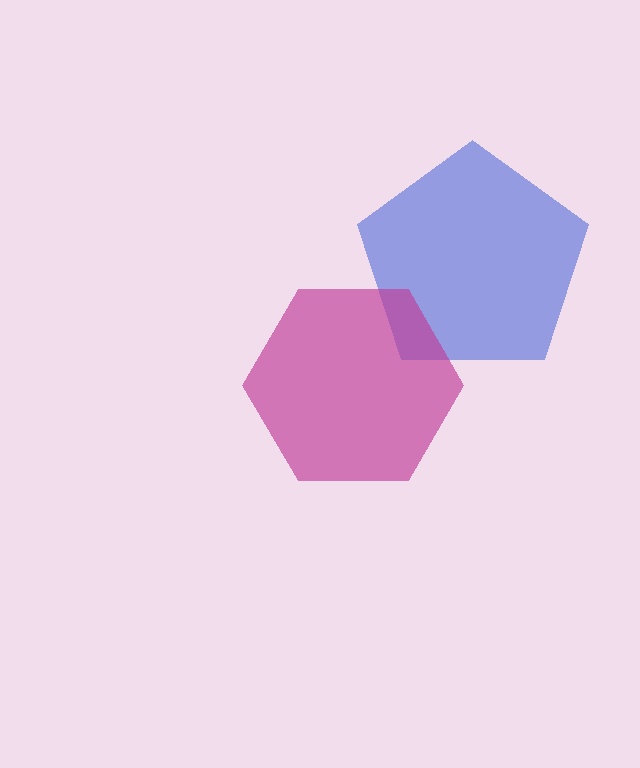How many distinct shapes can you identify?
There are 2 distinct shapes: a blue pentagon, a magenta hexagon.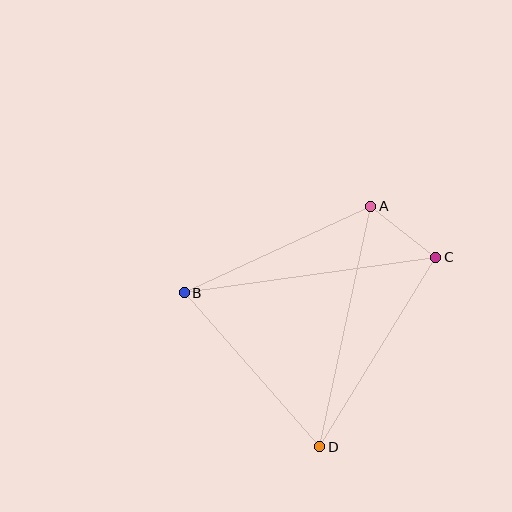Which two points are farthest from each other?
Points B and C are farthest from each other.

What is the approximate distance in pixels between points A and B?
The distance between A and B is approximately 205 pixels.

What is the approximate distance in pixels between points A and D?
The distance between A and D is approximately 246 pixels.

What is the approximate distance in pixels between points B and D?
The distance between B and D is approximately 205 pixels.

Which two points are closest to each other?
Points A and C are closest to each other.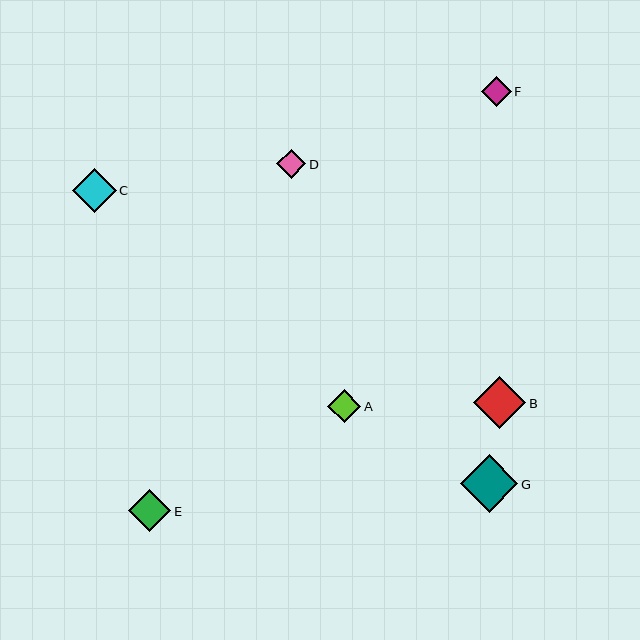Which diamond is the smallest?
Diamond D is the smallest with a size of approximately 29 pixels.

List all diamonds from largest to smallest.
From largest to smallest: G, B, C, E, A, F, D.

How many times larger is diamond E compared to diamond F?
Diamond E is approximately 1.4 times the size of diamond F.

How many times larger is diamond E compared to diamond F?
Diamond E is approximately 1.4 times the size of diamond F.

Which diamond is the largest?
Diamond G is the largest with a size of approximately 57 pixels.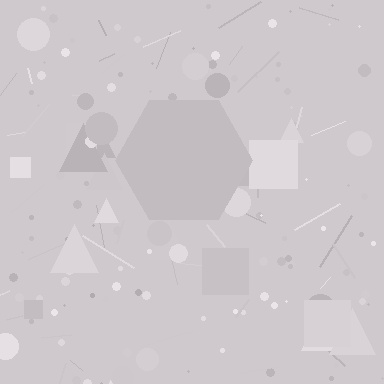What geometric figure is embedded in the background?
A hexagon is embedded in the background.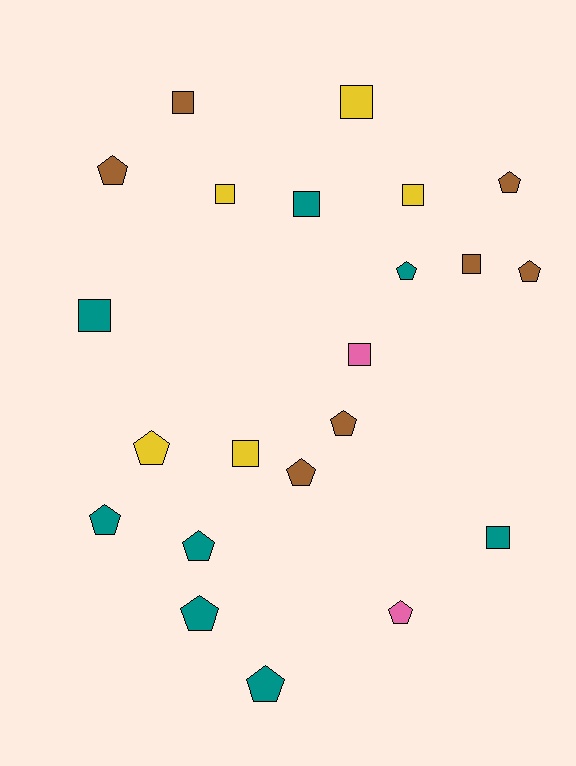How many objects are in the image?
There are 22 objects.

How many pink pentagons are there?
There is 1 pink pentagon.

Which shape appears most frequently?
Pentagon, with 12 objects.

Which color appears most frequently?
Teal, with 8 objects.